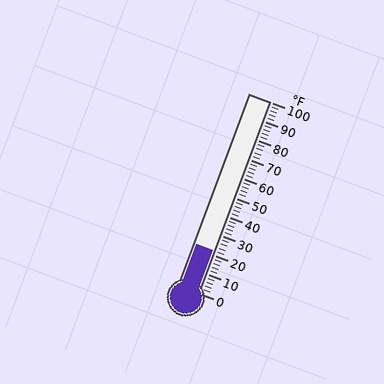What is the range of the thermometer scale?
The thermometer scale ranges from 0°F to 100°F.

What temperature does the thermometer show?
The thermometer shows approximately 22°F.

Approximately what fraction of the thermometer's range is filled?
The thermometer is filled to approximately 20% of its range.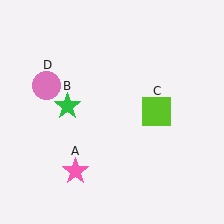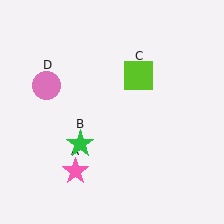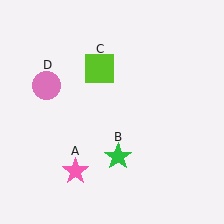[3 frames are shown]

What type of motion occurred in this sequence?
The green star (object B), lime square (object C) rotated counterclockwise around the center of the scene.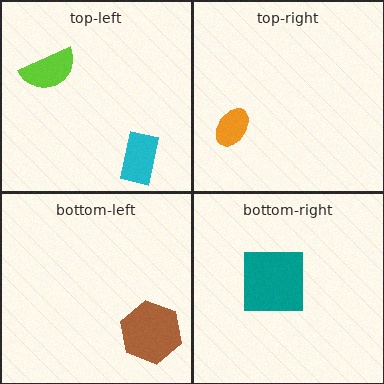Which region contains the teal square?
The bottom-right region.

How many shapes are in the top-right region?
1.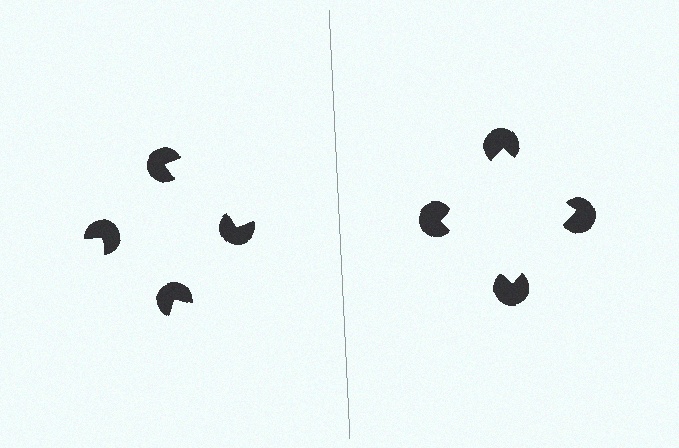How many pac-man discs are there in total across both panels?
8 — 4 on each side.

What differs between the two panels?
The pac-man discs are positioned identically on both sides; only the wedge orientations differ. On the right they align to a square; on the left they are misaligned.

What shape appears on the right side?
An illusory square.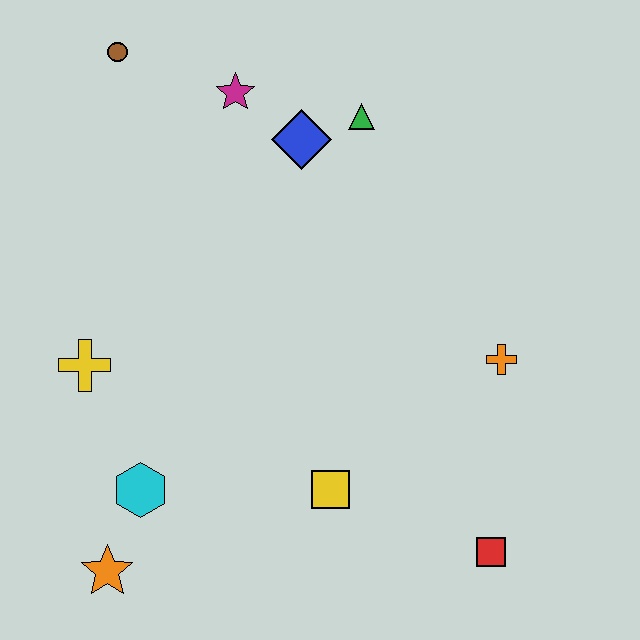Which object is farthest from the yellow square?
The brown circle is farthest from the yellow square.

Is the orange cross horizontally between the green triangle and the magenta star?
No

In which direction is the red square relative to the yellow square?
The red square is to the right of the yellow square.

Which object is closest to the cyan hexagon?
The orange star is closest to the cyan hexagon.